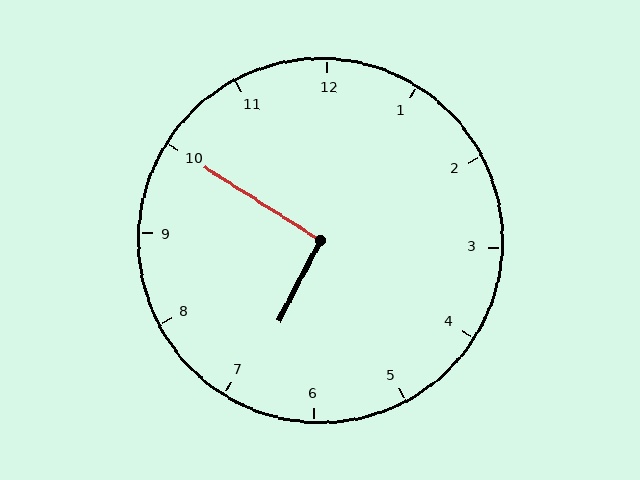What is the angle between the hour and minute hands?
Approximately 95 degrees.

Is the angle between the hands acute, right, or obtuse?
It is right.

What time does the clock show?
6:50.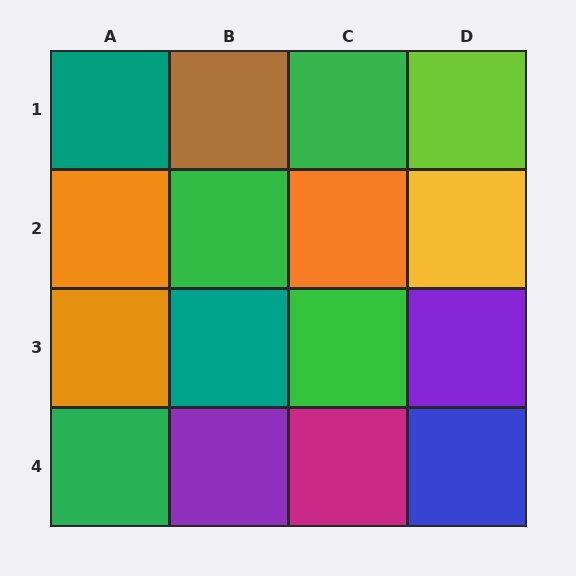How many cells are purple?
2 cells are purple.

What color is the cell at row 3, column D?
Purple.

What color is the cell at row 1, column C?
Green.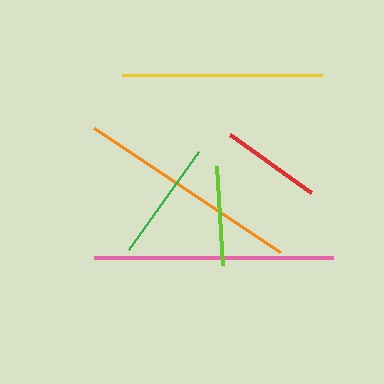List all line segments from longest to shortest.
From longest to shortest: pink, orange, yellow, green, red, lime.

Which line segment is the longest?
The pink line is the longest at approximately 239 pixels.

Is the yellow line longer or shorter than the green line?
The yellow line is longer than the green line.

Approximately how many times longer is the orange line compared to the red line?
The orange line is approximately 2.3 times the length of the red line.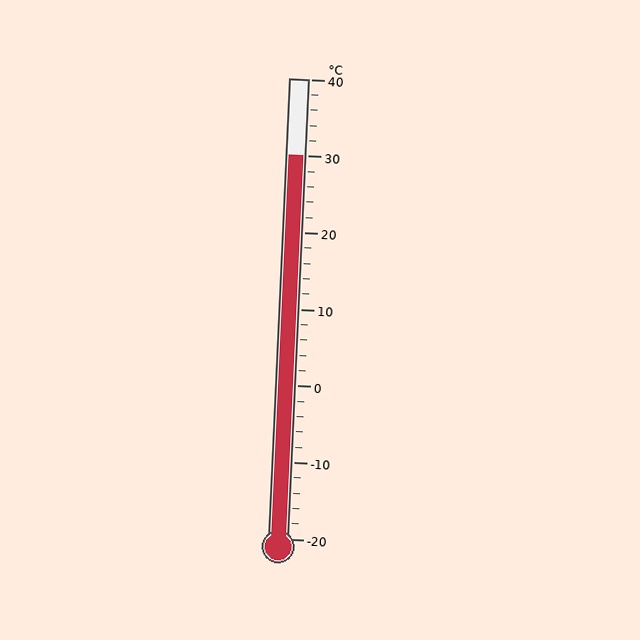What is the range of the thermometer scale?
The thermometer scale ranges from -20°C to 40°C.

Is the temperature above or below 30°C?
The temperature is at 30°C.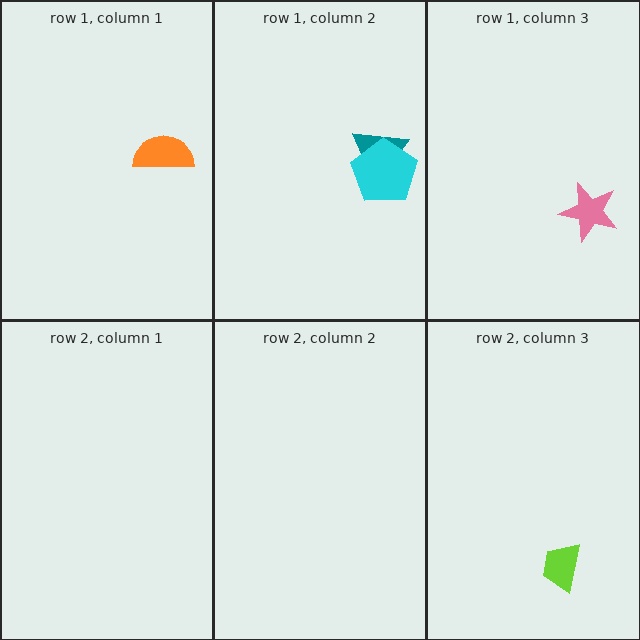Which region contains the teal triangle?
The row 1, column 2 region.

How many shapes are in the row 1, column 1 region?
1.